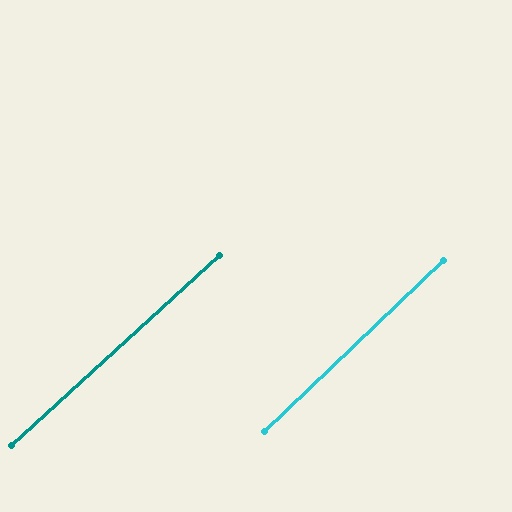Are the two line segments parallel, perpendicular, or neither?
Parallel — their directions differ by only 1.2°.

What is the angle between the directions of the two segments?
Approximately 1 degree.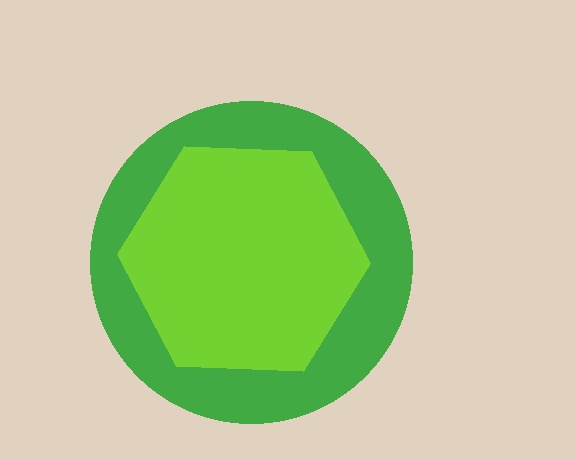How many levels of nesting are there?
2.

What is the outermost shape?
The green circle.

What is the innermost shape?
The lime hexagon.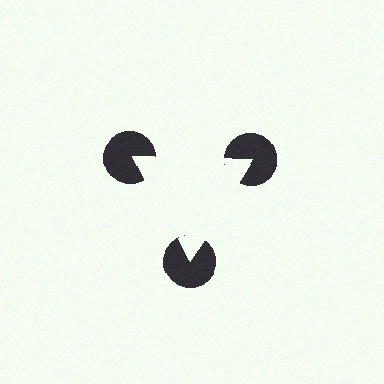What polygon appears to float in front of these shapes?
An illusory triangle — its edges are inferred from the aligned wedge cuts in the pac-man discs, not physically drawn.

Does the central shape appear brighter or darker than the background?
It typically appears slightly brighter than the background, even though no actual brightness change is drawn.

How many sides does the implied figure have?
3 sides.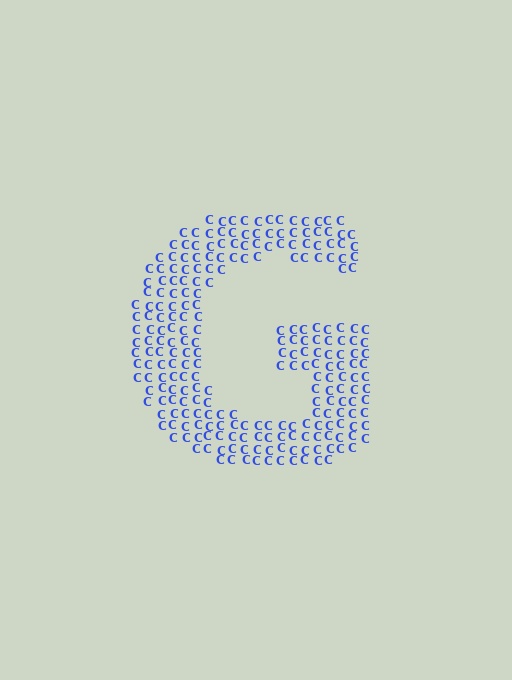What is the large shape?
The large shape is the letter G.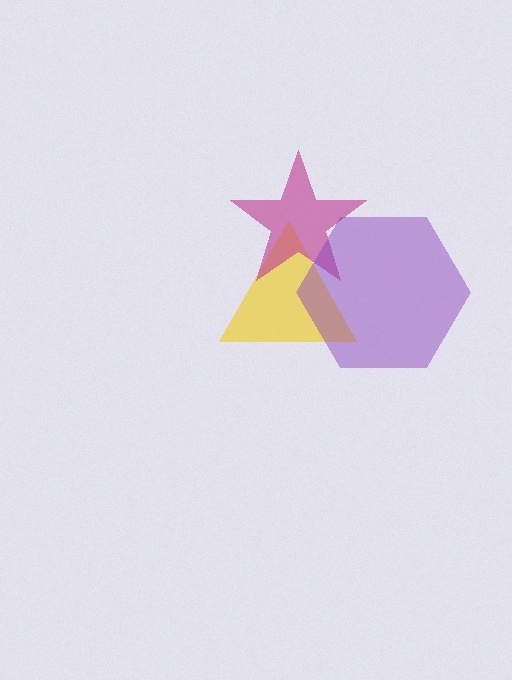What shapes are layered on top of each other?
The layered shapes are: a yellow triangle, a magenta star, a purple hexagon.